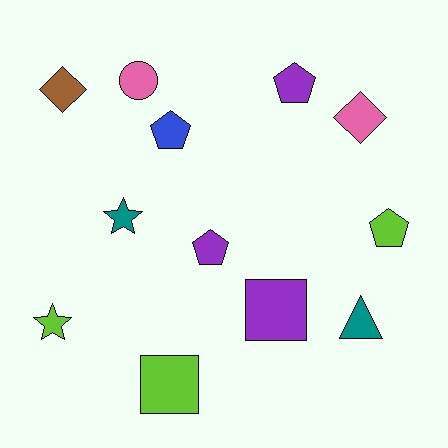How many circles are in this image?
There is 1 circle.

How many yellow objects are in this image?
There are no yellow objects.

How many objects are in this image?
There are 12 objects.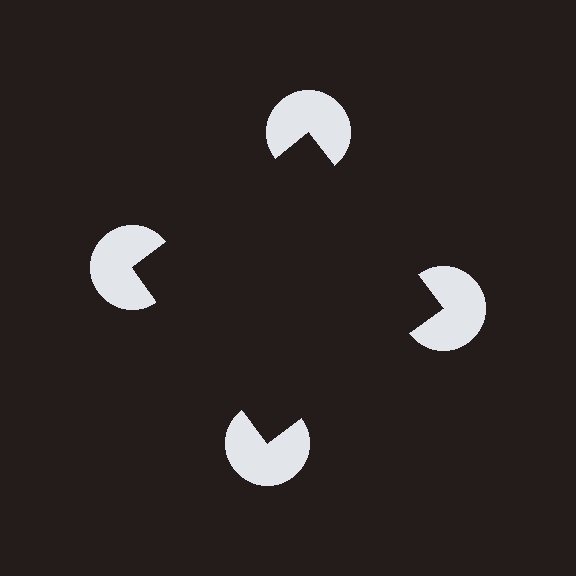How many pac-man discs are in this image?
There are 4 — one at each vertex of the illusory square.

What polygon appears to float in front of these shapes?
An illusory square — its edges are inferred from the aligned wedge cuts in the pac-man discs, not physically drawn.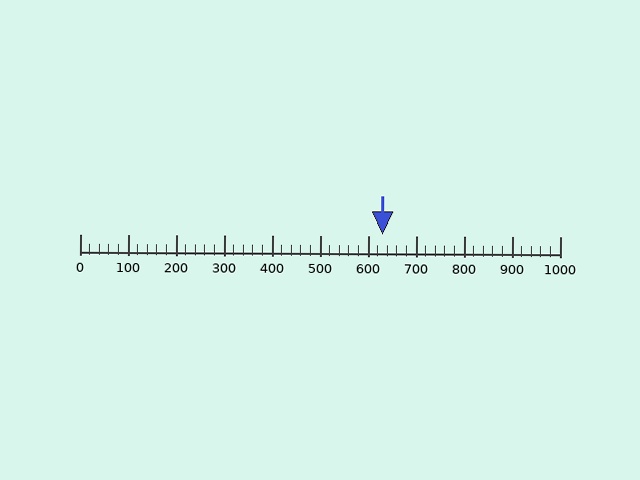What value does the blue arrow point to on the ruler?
The blue arrow points to approximately 631.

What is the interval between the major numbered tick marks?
The major tick marks are spaced 100 units apart.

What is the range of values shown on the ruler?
The ruler shows values from 0 to 1000.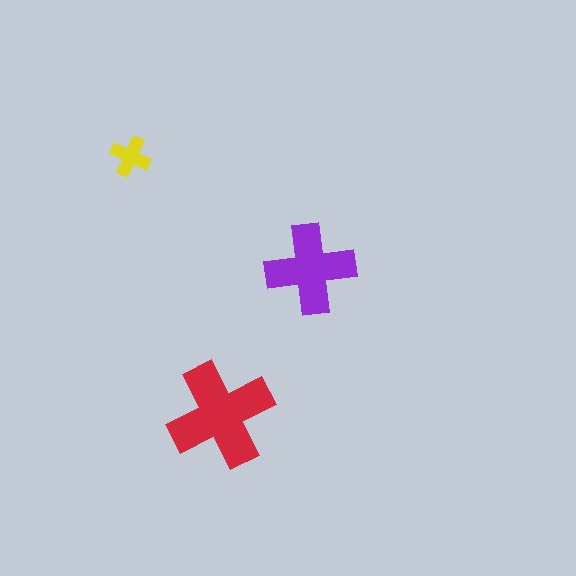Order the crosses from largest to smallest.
the red one, the purple one, the yellow one.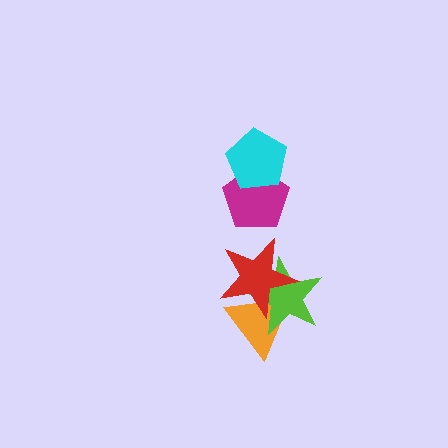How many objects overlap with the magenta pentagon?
1 object overlaps with the magenta pentagon.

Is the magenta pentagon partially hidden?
Yes, it is partially covered by another shape.